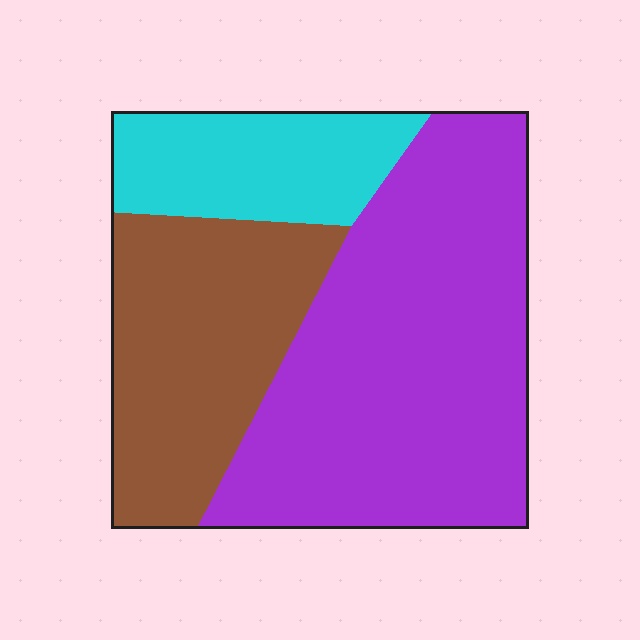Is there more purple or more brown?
Purple.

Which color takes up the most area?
Purple, at roughly 55%.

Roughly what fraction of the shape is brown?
Brown covers 29% of the shape.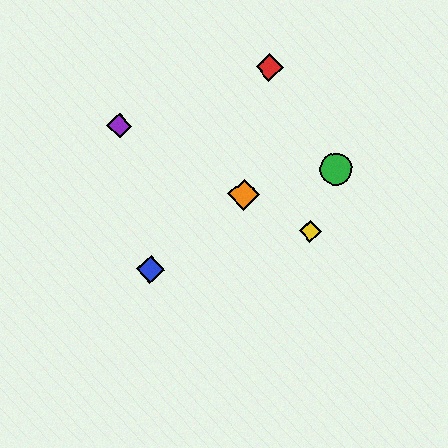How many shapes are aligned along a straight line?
3 shapes (the yellow diamond, the purple diamond, the orange diamond) are aligned along a straight line.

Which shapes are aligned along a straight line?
The yellow diamond, the purple diamond, the orange diamond are aligned along a straight line.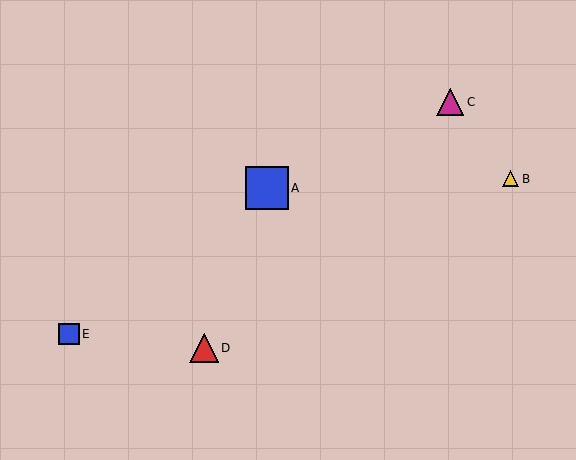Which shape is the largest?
The blue square (labeled A) is the largest.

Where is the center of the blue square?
The center of the blue square is at (69, 334).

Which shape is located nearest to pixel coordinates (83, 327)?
The blue square (labeled E) at (69, 334) is nearest to that location.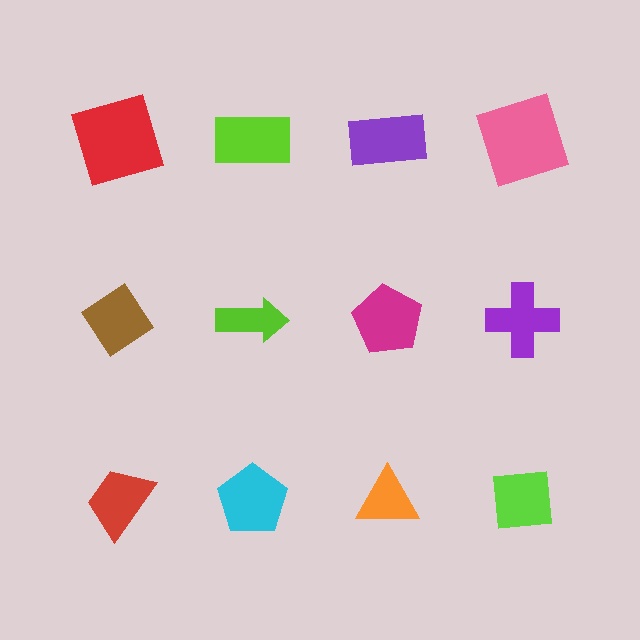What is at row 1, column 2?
A lime rectangle.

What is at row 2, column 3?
A magenta pentagon.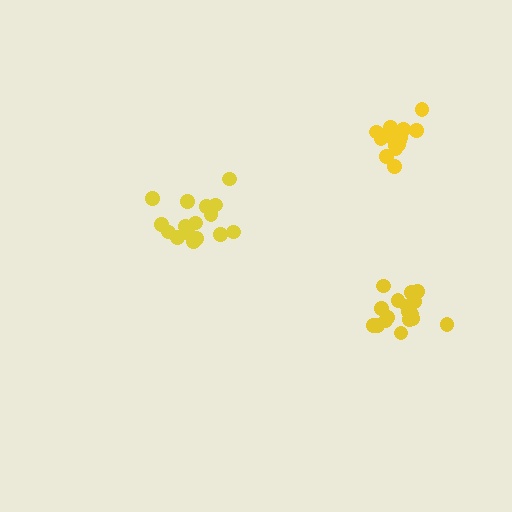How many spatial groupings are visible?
There are 3 spatial groupings.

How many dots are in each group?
Group 1: 16 dots, Group 2: 15 dots, Group 3: 17 dots (48 total).